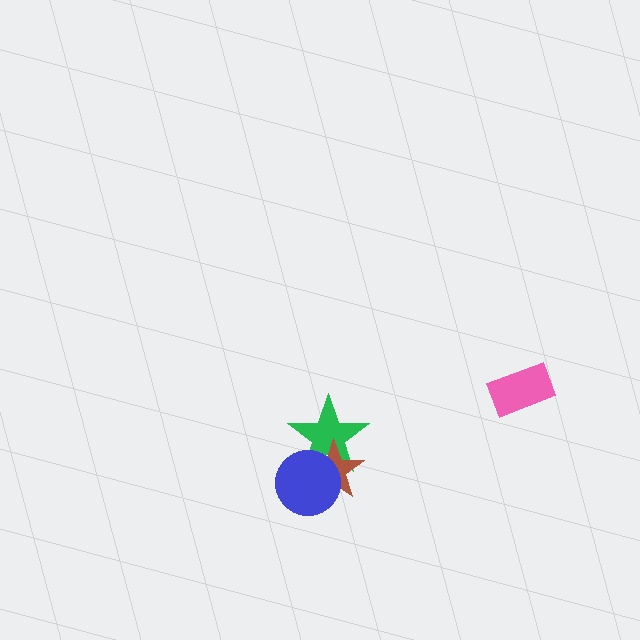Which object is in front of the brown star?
The blue circle is in front of the brown star.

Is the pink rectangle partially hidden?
No, no other shape covers it.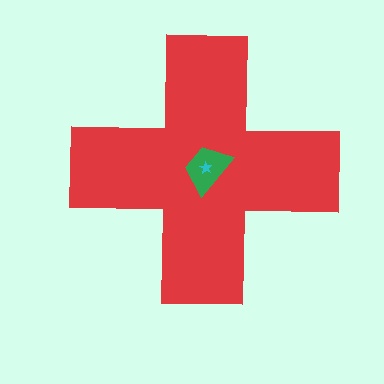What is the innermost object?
The cyan star.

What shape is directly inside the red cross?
The green trapezoid.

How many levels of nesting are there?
3.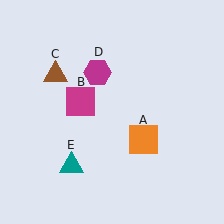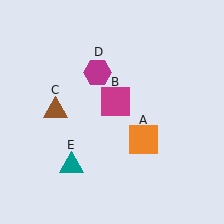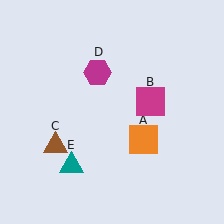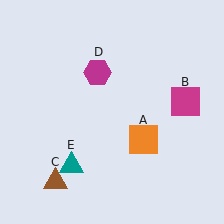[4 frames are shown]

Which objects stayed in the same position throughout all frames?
Orange square (object A) and magenta hexagon (object D) and teal triangle (object E) remained stationary.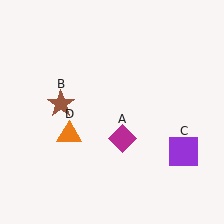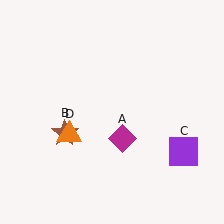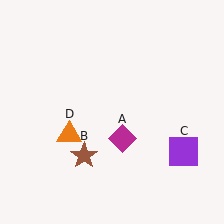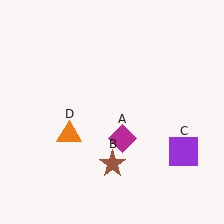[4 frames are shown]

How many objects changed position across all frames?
1 object changed position: brown star (object B).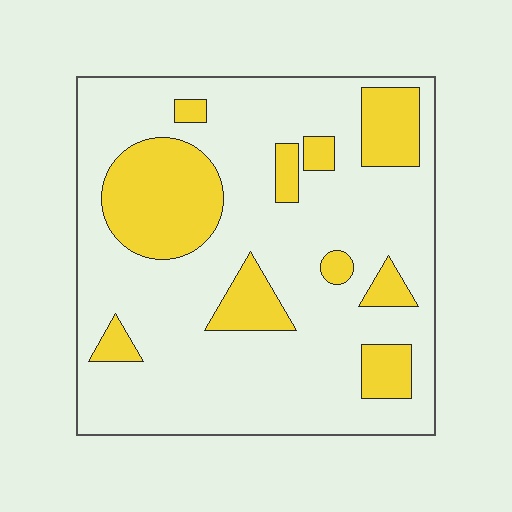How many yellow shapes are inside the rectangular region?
10.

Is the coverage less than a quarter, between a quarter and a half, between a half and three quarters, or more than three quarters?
Less than a quarter.